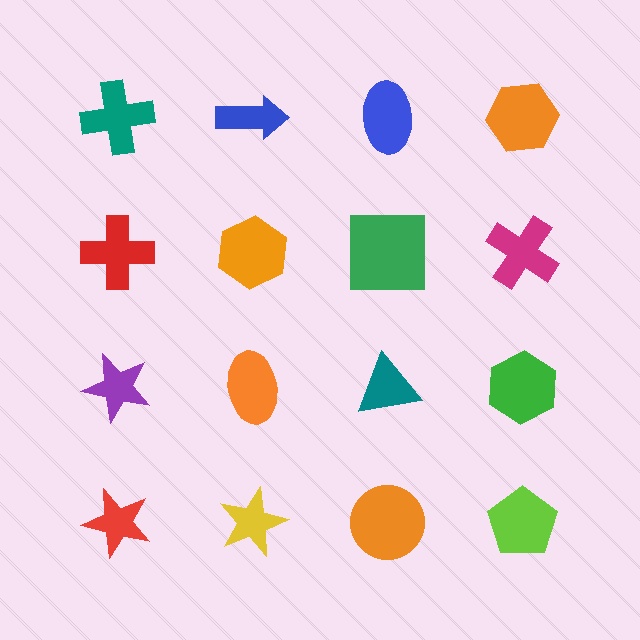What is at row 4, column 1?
A red star.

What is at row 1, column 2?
A blue arrow.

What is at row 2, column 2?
An orange hexagon.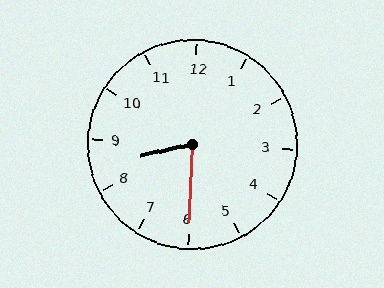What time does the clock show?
8:30.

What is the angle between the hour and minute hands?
Approximately 75 degrees.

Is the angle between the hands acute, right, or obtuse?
It is acute.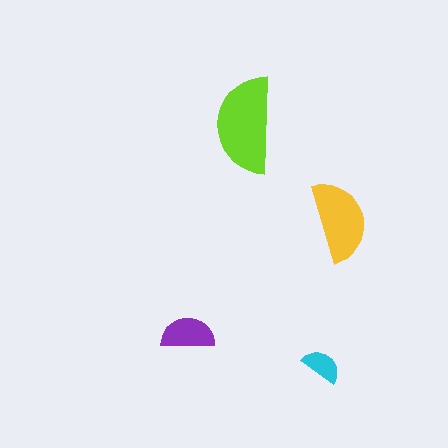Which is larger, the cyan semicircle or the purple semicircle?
The purple one.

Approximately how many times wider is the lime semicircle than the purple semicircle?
About 2 times wider.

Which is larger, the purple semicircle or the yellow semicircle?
The yellow one.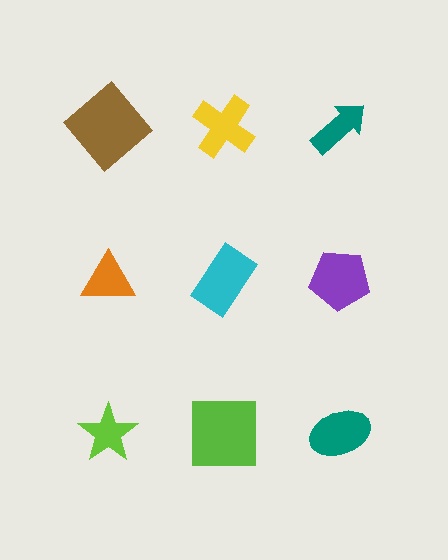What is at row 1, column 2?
A yellow cross.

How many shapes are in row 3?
3 shapes.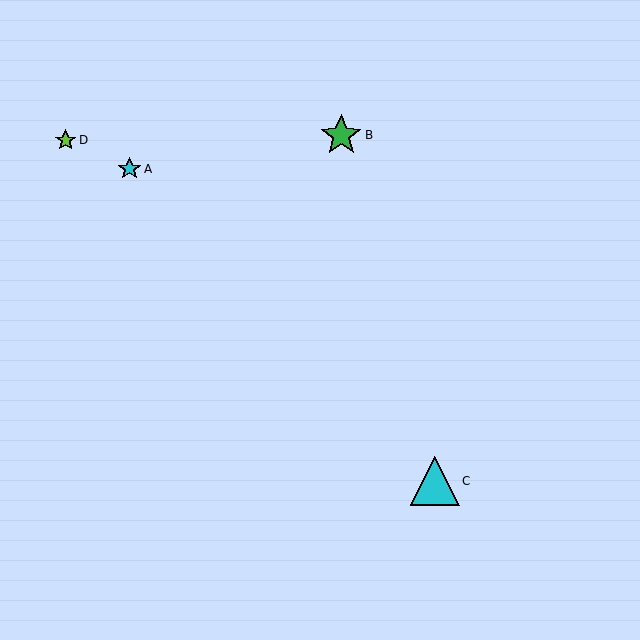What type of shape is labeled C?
Shape C is a cyan triangle.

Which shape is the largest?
The cyan triangle (labeled C) is the largest.